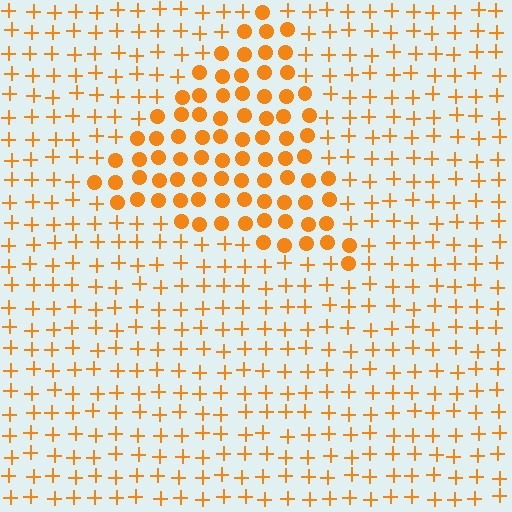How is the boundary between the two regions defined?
The boundary is defined by a change in element shape: circles inside vs. plus signs outside. All elements share the same color and spacing.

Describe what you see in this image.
The image is filled with small orange elements arranged in a uniform grid. A triangle-shaped region contains circles, while the surrounding area contains plus signs. The boundary is defined purely by the change in element shape.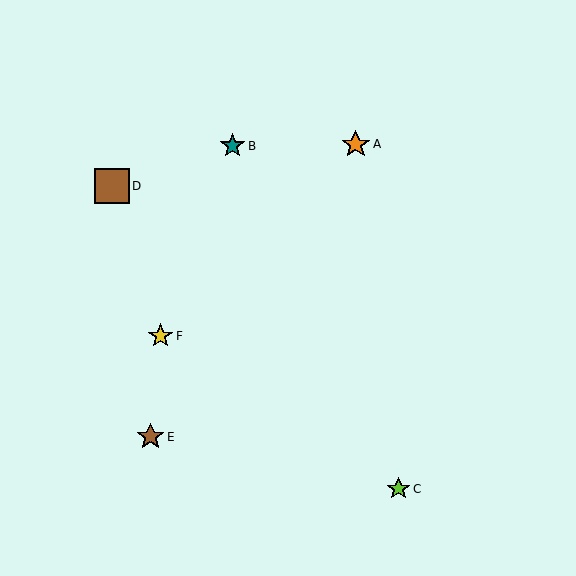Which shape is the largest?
The brown square (labeled D) is the largest.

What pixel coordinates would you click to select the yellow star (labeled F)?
Click at (161, 336) to select the yellow star F.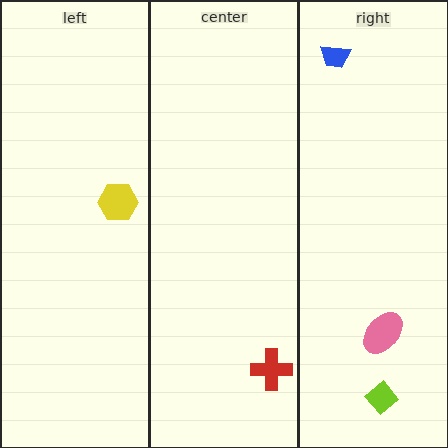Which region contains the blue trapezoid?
The right region.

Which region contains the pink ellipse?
The right region.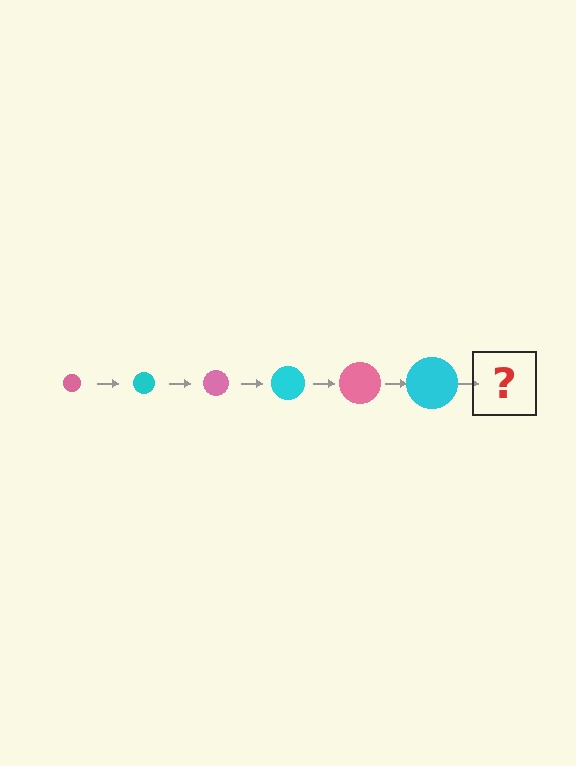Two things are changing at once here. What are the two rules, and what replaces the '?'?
The two rules are that the circle grows larger each step and the color cycles through pink and cyan. The '?' should be a pink circle, larger than the previous one.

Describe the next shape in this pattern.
It should be a pink circle, larger than the previous one.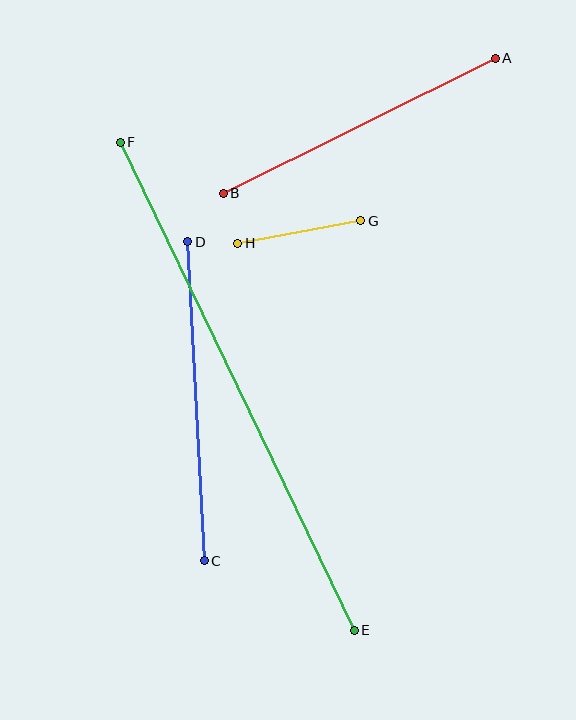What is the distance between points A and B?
The distance is approximately 303 pixels.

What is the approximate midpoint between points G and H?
The midpoint is at approximately (299, 232) pixels.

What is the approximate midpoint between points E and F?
The midpoint is at approximately (237, 386) pixels.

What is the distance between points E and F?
The distance is approximately 541 pixels.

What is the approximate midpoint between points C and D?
The midpoint is at approximately (196, 401) pixels.